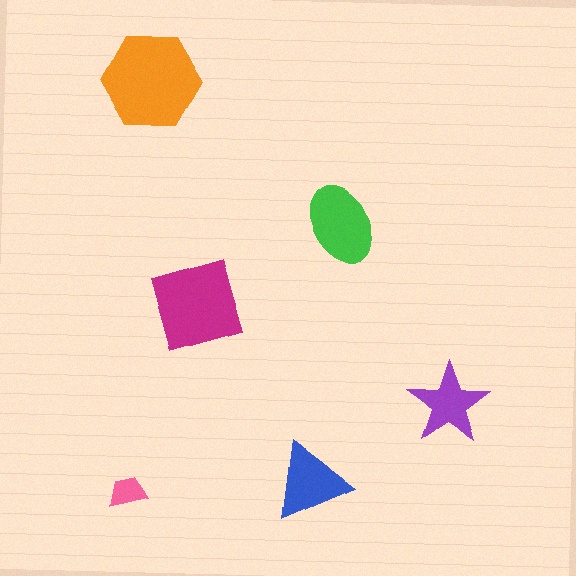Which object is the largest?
The orange hexagon.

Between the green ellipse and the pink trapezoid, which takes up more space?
The green ellipse.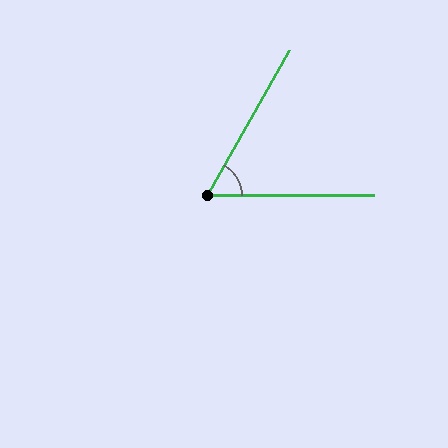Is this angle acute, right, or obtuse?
It is acute.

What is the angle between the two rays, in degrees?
Approximately 61 degrees.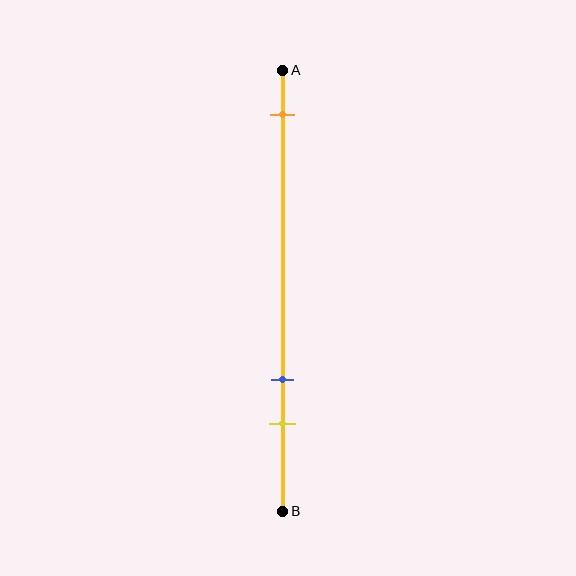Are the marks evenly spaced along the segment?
No, the marks are not evenly spaced.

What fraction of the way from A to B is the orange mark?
The orange mark is approximately 10% (0.1) of the way from A to B.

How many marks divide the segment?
There are 3 marks dividing the segment.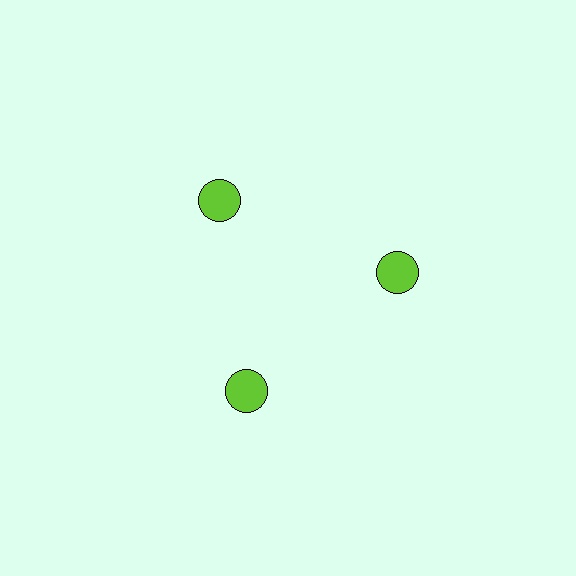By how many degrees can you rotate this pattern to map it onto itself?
The pattern maps onto itself every 120 degrees of rotation.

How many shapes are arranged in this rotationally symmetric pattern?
There are 3 shapes, arranged in 3 groups of 1.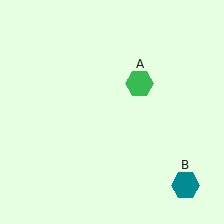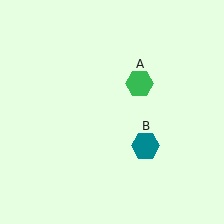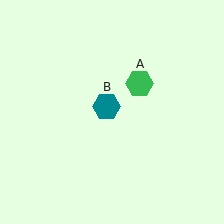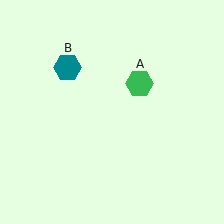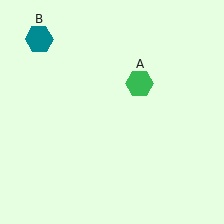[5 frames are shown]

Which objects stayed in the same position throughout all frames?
Green hexagon (object A) remained stationary.